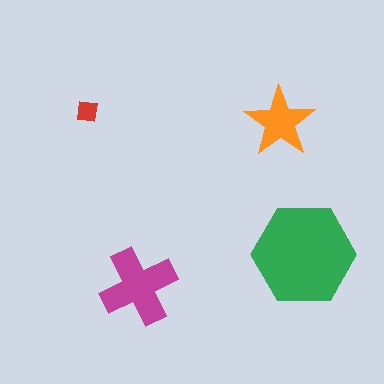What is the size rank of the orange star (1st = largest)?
3rd.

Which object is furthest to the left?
The red square is leftmost.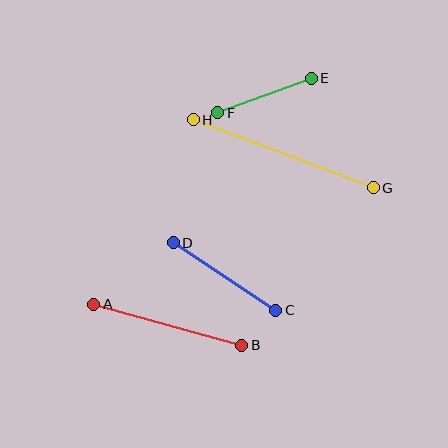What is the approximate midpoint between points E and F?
The midpoint is at approximately (265, 96) pixels.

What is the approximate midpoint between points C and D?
The midpoint is at approximately (225, 277) pixels.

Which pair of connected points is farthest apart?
Points G and H are farthest apart.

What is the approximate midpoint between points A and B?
The midpoint is at approximately (168, 325) pixels.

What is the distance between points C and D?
The distance is approximately 123 pixels.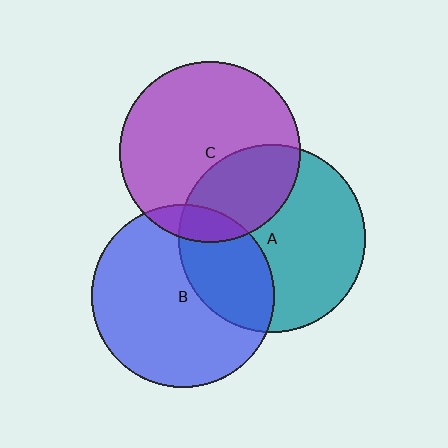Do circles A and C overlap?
Yes.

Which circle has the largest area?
Circle A (teal).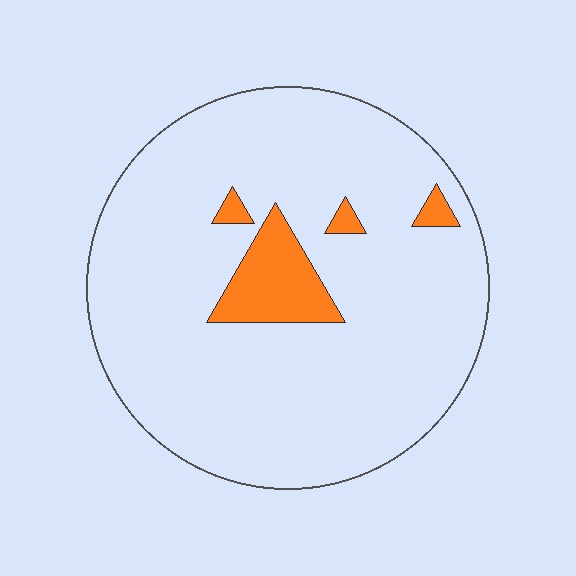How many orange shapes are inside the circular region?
4.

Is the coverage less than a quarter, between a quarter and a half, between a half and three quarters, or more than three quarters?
Less than a quarter.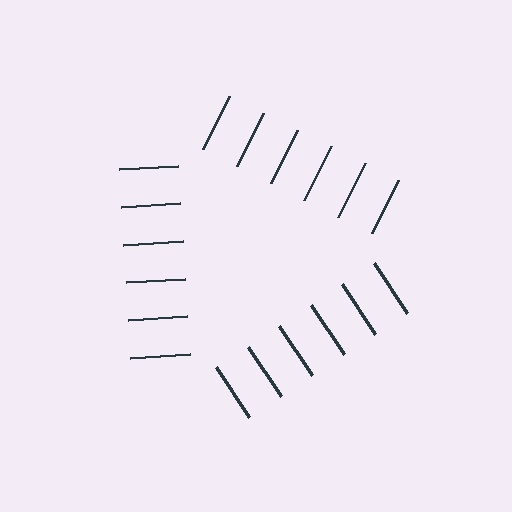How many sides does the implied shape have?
3 sides — the line-ends trace a triangle.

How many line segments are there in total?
18 — 6 along each of the 3 edges.